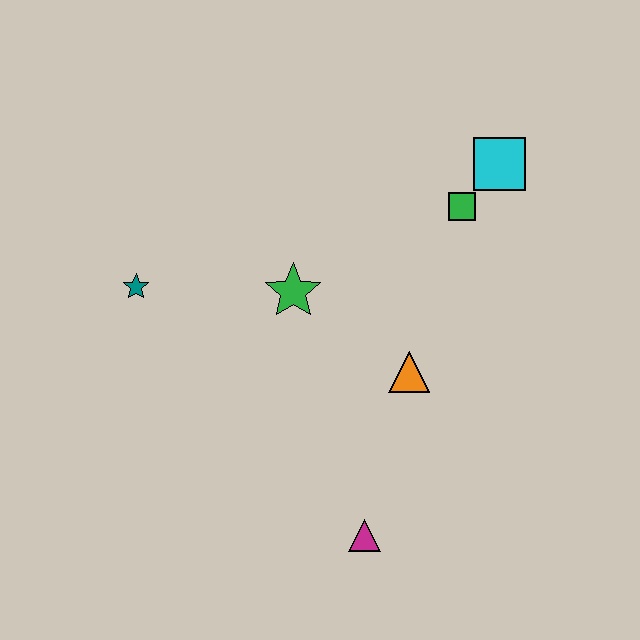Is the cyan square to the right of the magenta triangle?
Yes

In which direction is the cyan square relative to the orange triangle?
The cyan square is above the orange triangle.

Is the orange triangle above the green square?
No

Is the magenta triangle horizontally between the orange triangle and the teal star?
Yes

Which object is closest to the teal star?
The green star is closest to the teal star.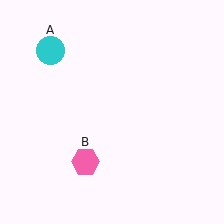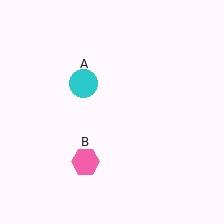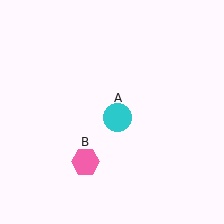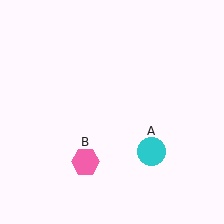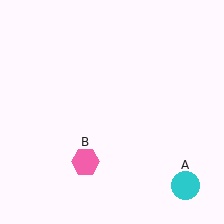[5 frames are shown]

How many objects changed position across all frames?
1 object changed position: cyan circle (object A).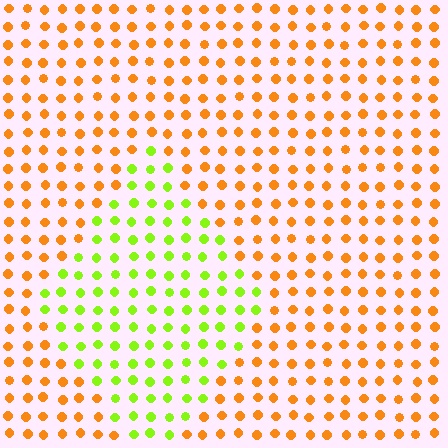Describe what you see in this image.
The image is filled with small orange elements in a uniform arrangement. A diamond-shaped region is visible where the elements are tinted to a slightly different hue, forming a subtle color boundary.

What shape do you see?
I see a diamond.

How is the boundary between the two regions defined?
The boundary is defined purely by a slight shift in hue (about 59 degrees). Spacing, size, and orientation are identical on both sides.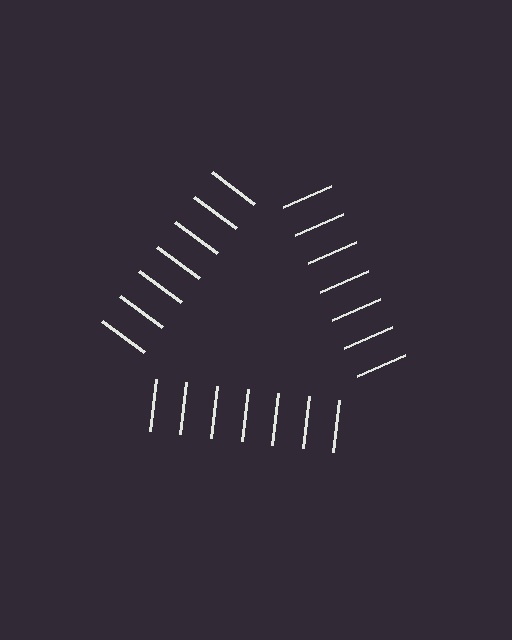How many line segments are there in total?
21 — 7 along each of the 3 edges.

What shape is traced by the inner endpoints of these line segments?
An illusory triangle — the line segments terminate on its edges but no continuous stroke is drawn.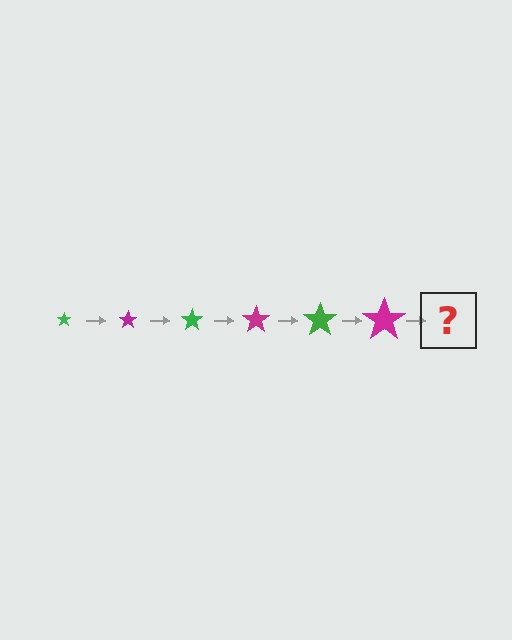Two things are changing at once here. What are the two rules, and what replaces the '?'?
The two rules are that the star grows larger each step and the color cycles through green and magenta. The '?' should be a green star, larger than the previous one.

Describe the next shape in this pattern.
It should be a green star, larger than the previous one.